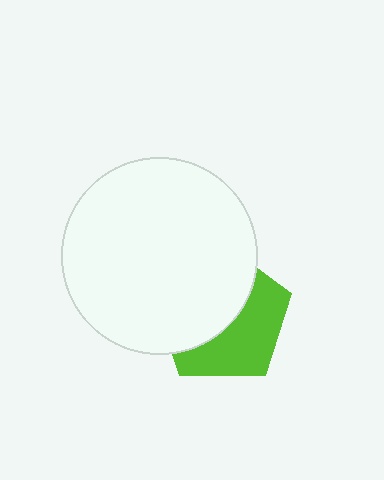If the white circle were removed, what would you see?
You would see the complete lime pentagon.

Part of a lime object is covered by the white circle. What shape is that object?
It is a pentagon.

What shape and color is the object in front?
The object in front is a white circle.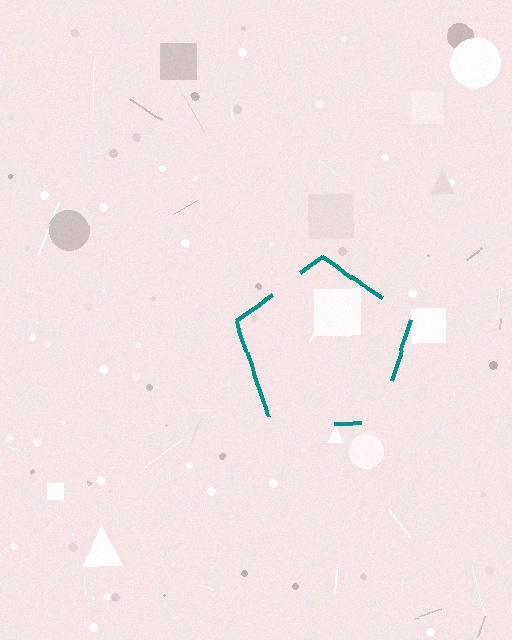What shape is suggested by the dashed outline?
The dashed outline suggests a pentagon.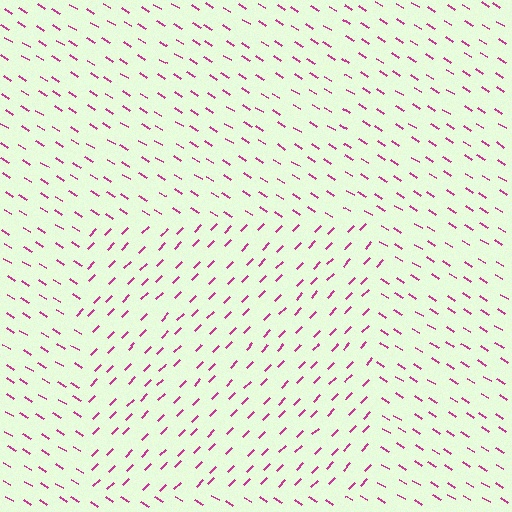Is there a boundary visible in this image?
Yes, there is a texture boundary formed by a change in line orientation.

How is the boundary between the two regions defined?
The boundary is defined purely by a change in line orientation (approximately 78 degrees difference). All lines are the same color and thickness.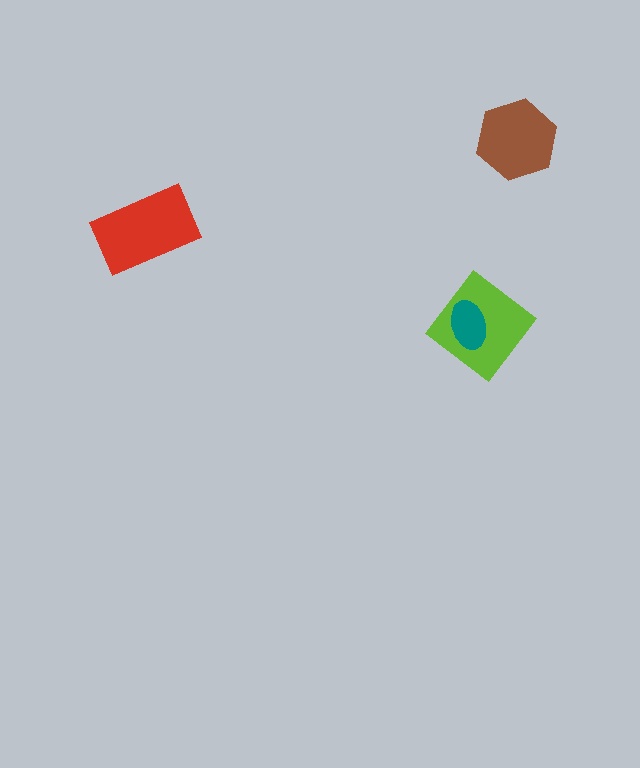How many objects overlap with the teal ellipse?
1 object overlaps with the teal ellipse.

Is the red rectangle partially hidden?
No, no other shape covers it.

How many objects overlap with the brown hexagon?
0 objects overlap with the brown hexagon.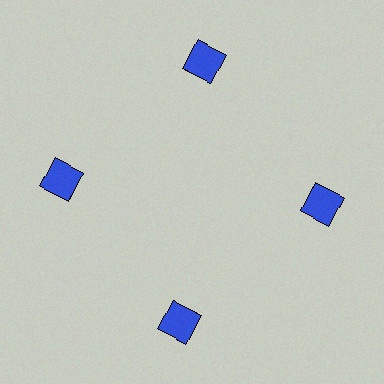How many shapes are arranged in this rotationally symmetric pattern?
There are 4 shapes, arranged in 4 groups of 1.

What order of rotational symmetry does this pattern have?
This pattern has 4-fold rotational symmetry.